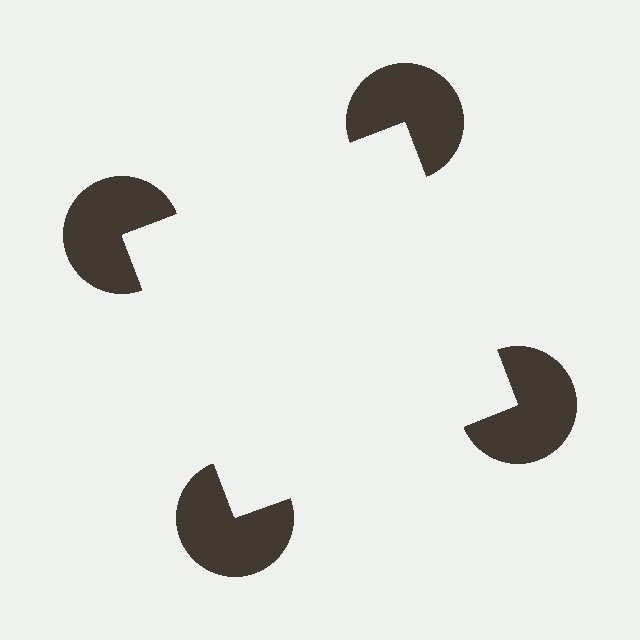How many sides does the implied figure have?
4 sides.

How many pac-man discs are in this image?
There are 4 — one at each vertex of the illusory square.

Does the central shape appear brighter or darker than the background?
It typically appears slightly brighter than the background, even though no actual brightness change is drawn.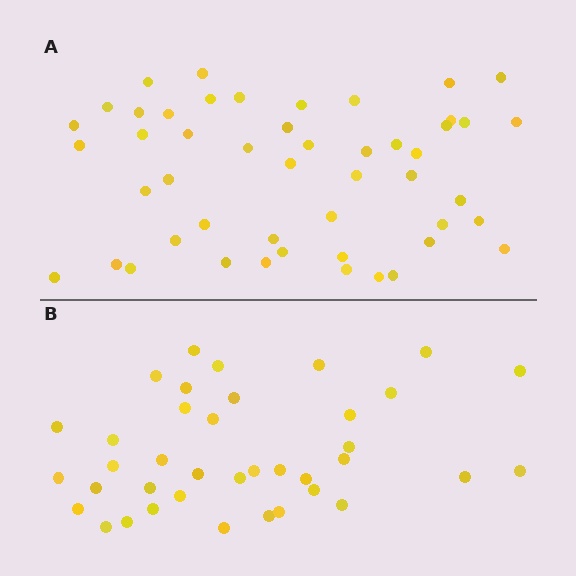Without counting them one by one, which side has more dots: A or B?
Region A (the top region) has more dots.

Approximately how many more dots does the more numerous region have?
Region A has roughly 12 or so more dots than region B.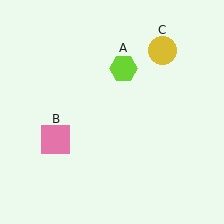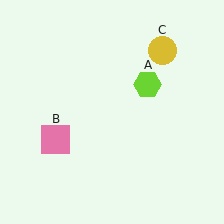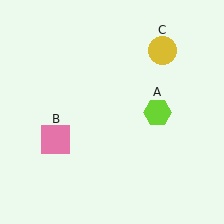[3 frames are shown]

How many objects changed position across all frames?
1 object changed position: lime hexagon (object A).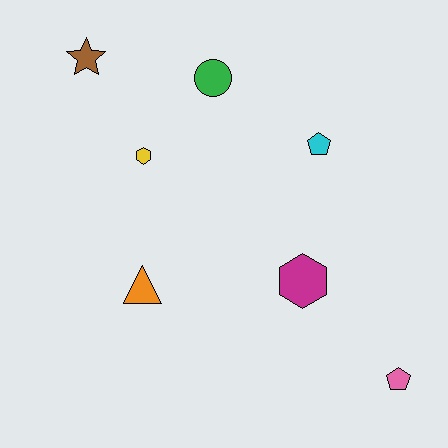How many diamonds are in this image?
There are no diamonds.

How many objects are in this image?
There are 7 objects.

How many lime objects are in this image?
There are no lime objects.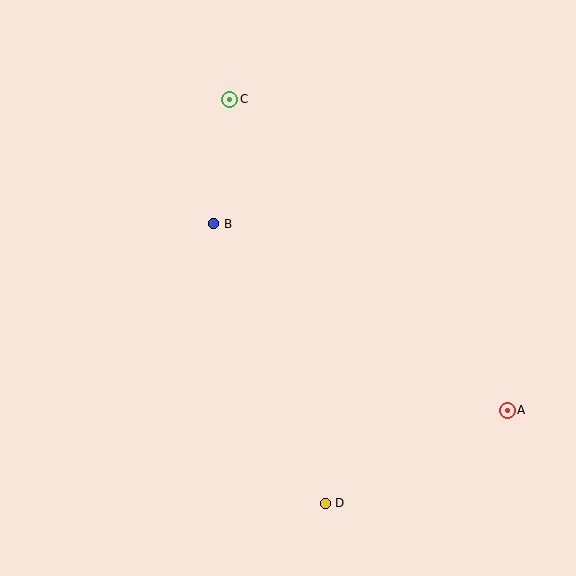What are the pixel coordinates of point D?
Point D is at (325, 503).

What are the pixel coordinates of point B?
Point B is at (214, 224).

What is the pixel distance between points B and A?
The distance between B and A is 348 pixels.